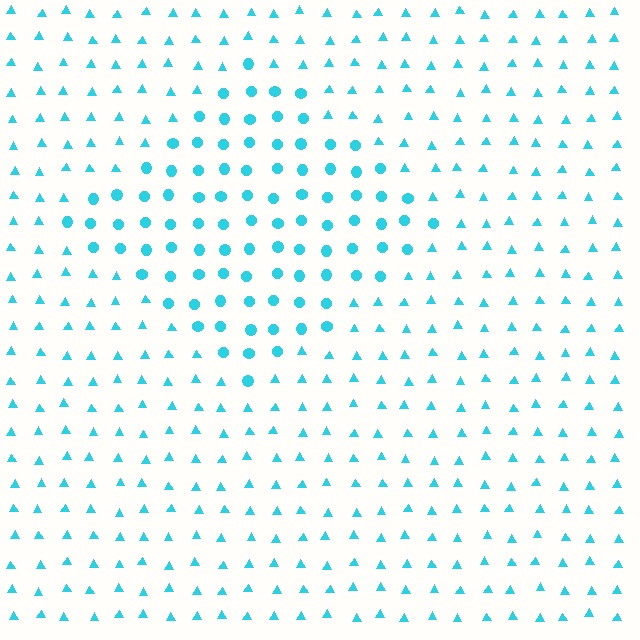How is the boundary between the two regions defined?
The boundary is defined by a change in element shape: circles inside vs. triangles outside. All elements share the same color and spacing.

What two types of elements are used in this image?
The image uses circles inside the diamond region and triangles outside it.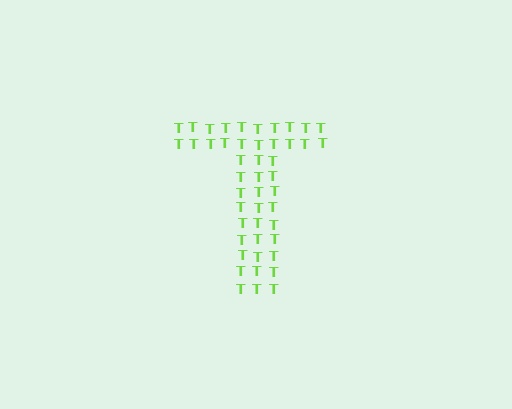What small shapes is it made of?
It is made of small letter T's.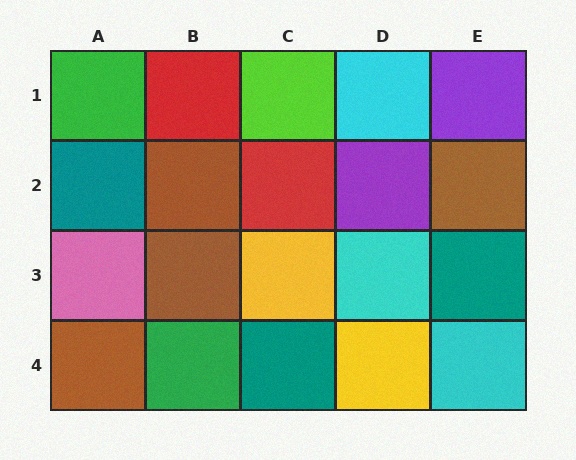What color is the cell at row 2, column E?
Brown.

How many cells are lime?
1 cell is lime.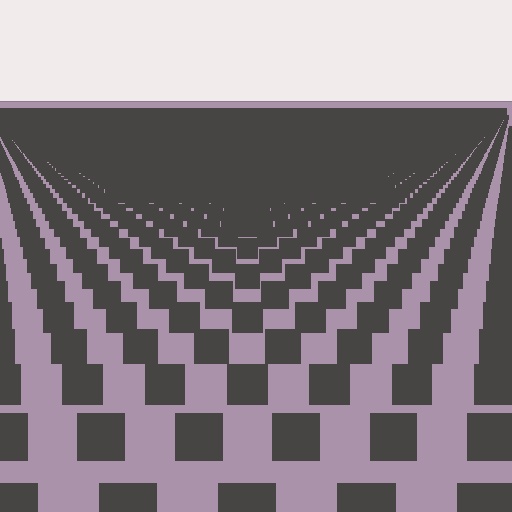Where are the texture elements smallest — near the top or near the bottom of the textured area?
Near the top.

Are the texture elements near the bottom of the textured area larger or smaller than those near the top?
Larger. Near the bottom, elements are closer to the viewer and appear at a bigger on-screen size.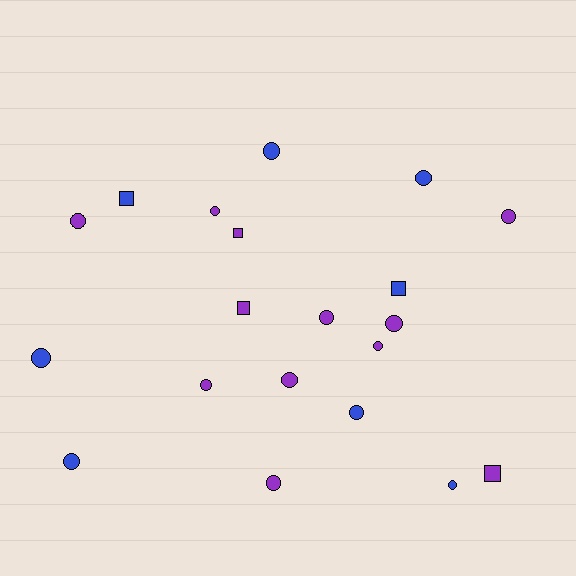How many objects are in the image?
There are 20 objects.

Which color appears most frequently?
Purple, with 12 objects.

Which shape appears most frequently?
Circle, with 15 objects.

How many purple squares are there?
There are 3 purple squares.